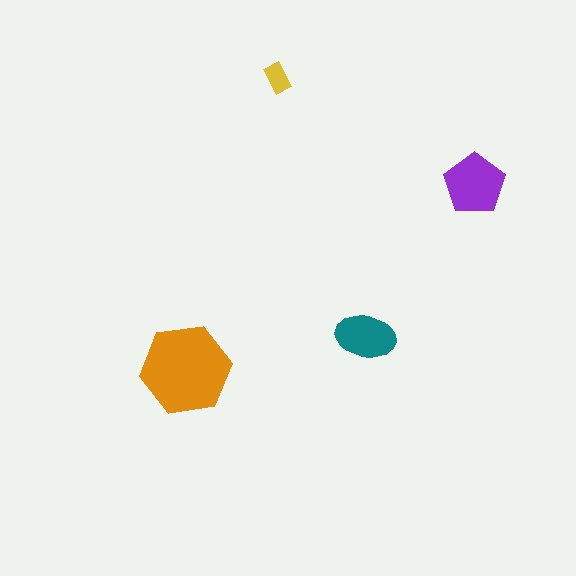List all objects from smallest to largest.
The yellow rectangle, the teal ellipse, the purple pentagon, the orange hexagon.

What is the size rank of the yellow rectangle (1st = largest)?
4th.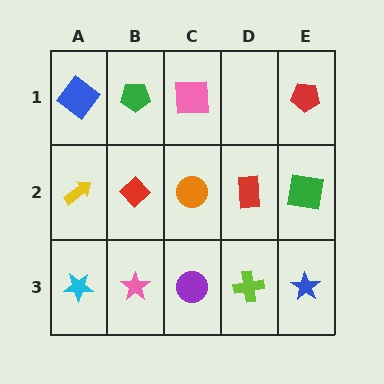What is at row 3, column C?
A purple circle.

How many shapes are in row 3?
5 shapes.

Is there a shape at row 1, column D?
No, that cell is empty.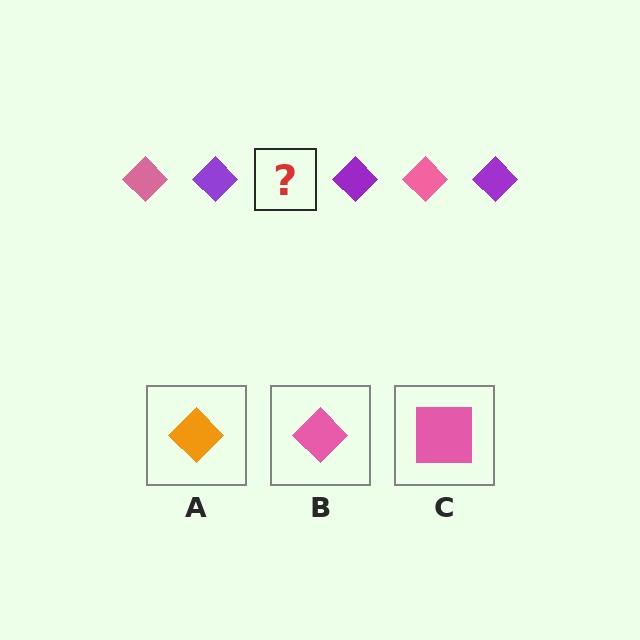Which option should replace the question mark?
Option B.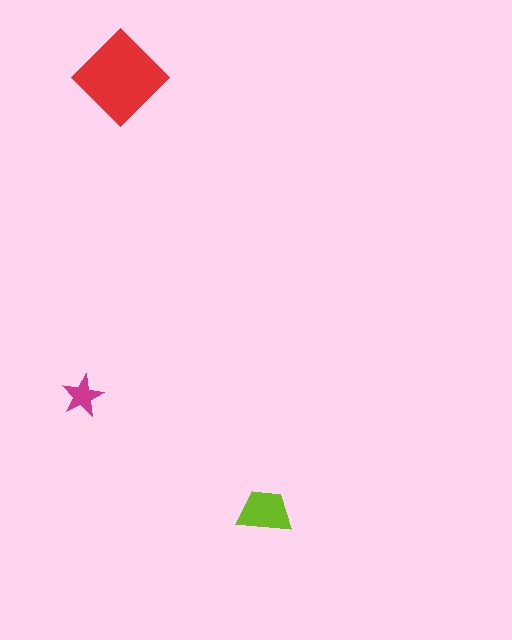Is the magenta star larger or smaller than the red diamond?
Smaller.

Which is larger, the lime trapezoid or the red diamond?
The red diamond.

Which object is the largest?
The red diamond.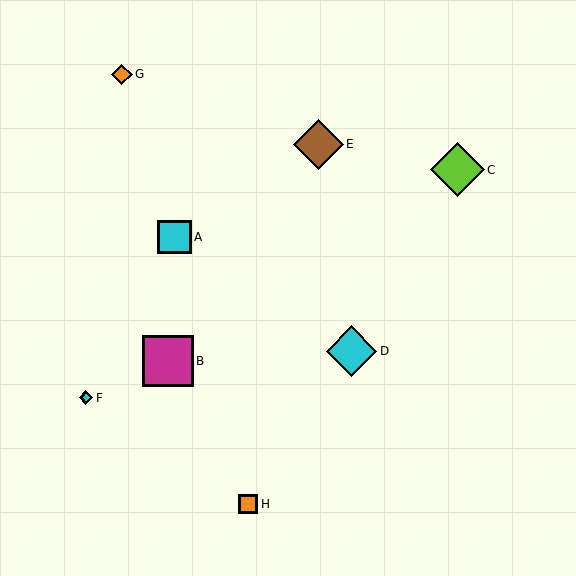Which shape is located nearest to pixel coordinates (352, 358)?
The cyan diamond (labeled D) at (352, 351) is nearest to that location.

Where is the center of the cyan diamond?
The center of the cyan diamond is at (352, 351).